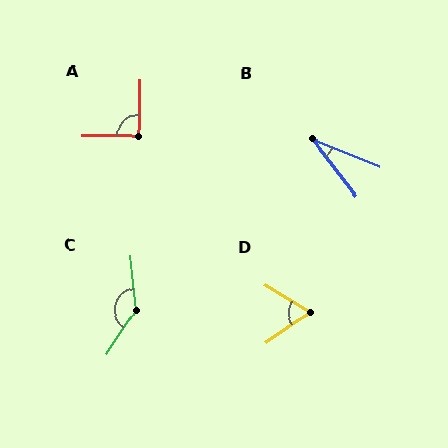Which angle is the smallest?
B, at approximately 30 degrees.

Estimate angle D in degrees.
Approximately 67 degrees.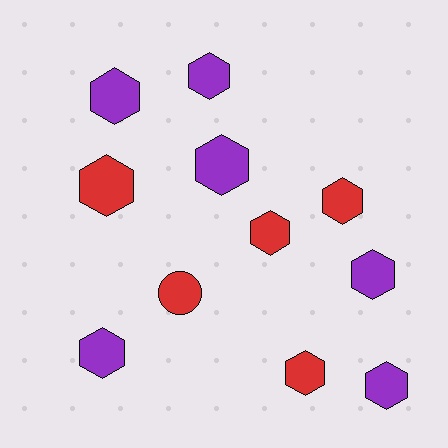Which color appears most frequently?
Purple, with 6 objects.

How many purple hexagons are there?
There are 6 purple hexagons.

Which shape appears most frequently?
Hexagon, with 10 objects.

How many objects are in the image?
There are 11 objects.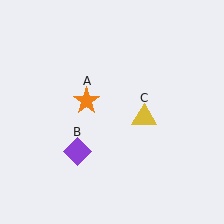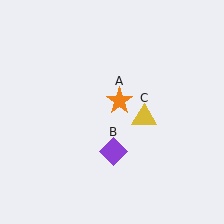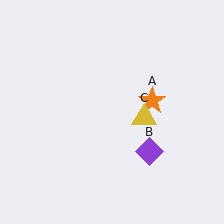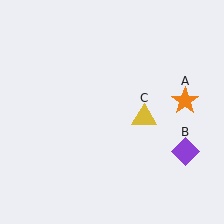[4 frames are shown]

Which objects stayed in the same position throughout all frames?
Yellow triangle (object C) remained stationary.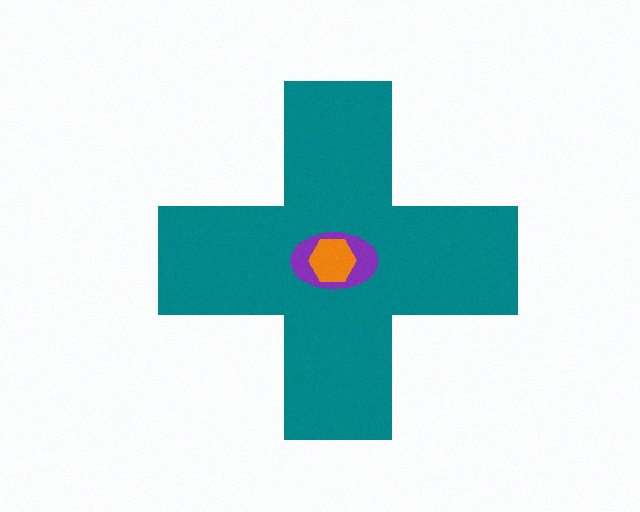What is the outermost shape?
The teal cross.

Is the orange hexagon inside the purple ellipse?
Yes.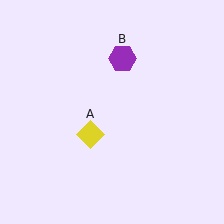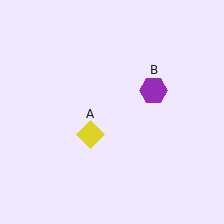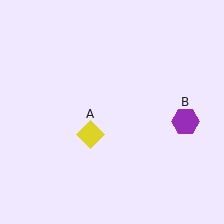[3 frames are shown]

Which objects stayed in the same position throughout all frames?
Yellow diamond (object A) remained stationary.